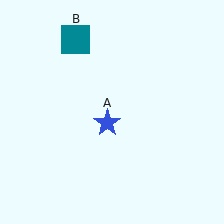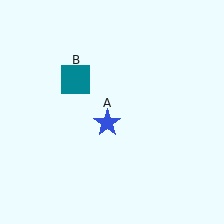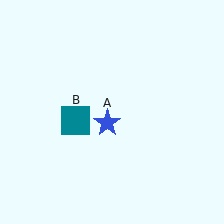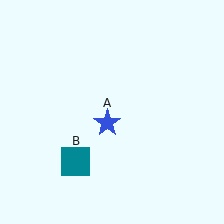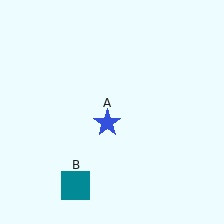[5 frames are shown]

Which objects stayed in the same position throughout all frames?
Blue star (object A) remained stationary.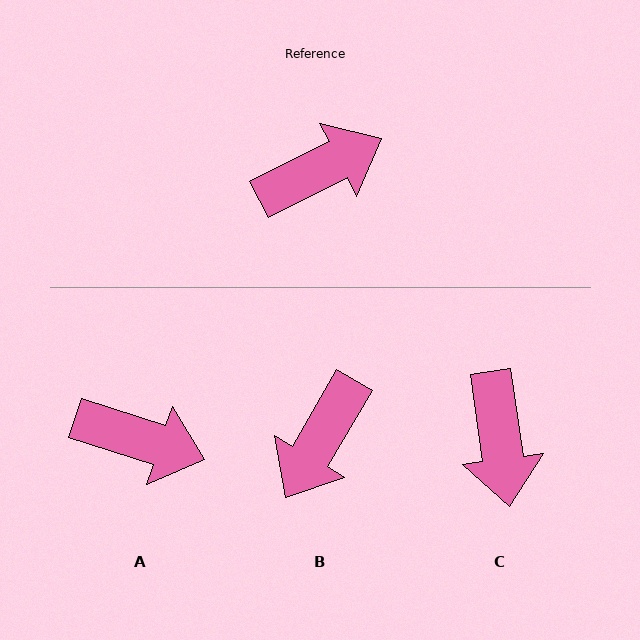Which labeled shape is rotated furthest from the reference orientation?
B, about 147 degrees away.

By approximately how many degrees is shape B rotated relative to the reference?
Approximately 147 degrees clockwise.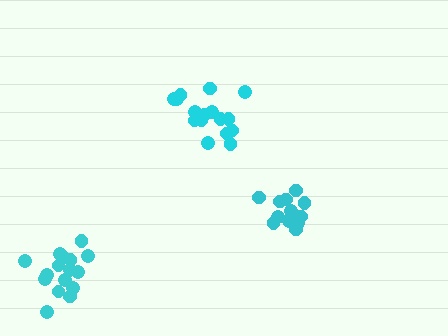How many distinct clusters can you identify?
There are 3 distinct clusters.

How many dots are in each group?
Group 1: 15 dots, Group 2: 16 dots, Group 3: 17 dots (48 total).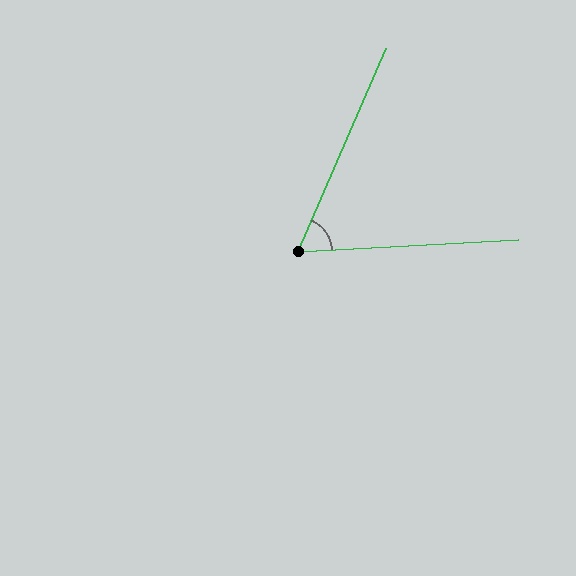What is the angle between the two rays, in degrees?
Approximately 64 degrees.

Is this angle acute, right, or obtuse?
It is acute.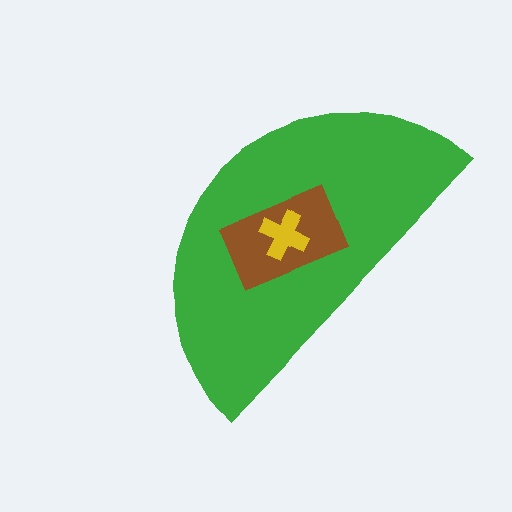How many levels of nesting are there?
3.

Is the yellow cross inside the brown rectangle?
Yes.